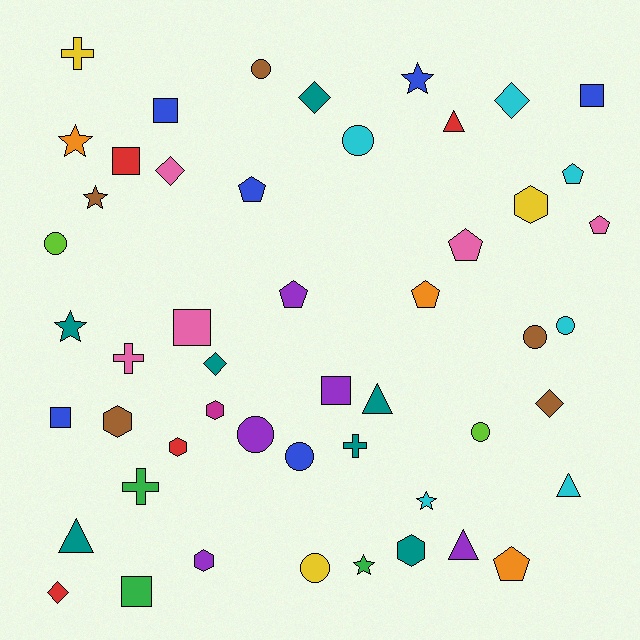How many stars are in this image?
There are 6 stars.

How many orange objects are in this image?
There are 3 orange objects.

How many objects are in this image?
There are 50 objects.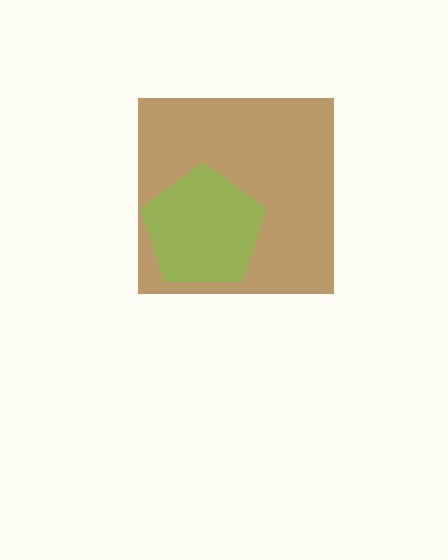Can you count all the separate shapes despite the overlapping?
Yes, there are 2 separate shapes.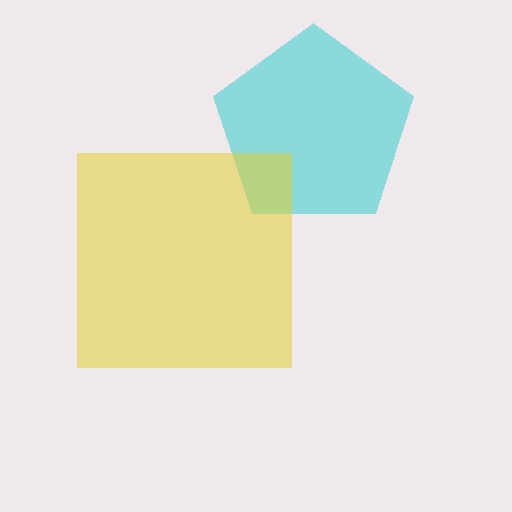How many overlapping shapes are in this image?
There are 2 overlapping shapes in the image.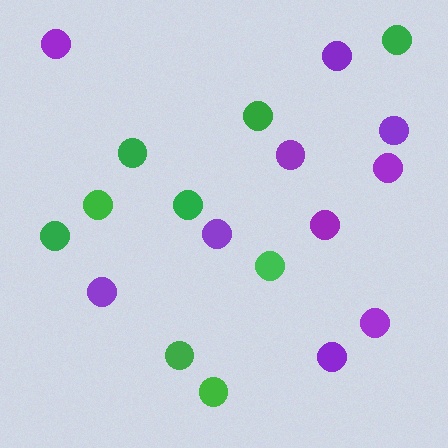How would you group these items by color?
There are 2 groups: one group of purple circles (10) and one group of green circles (9).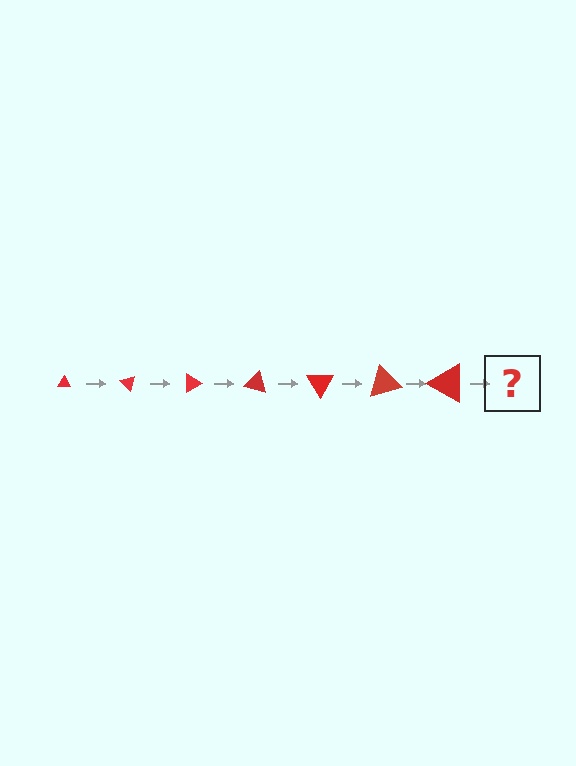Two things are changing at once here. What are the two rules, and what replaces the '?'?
The two rules are that the triangle grows larger each step and it rotates 45 degrees each step. The '?' should be a triangle, larger than the previous one and rotated 315 degrees from the start.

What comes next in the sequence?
The next element should be a triangle, larger than the previous one and rotated 315 degrees from the start.